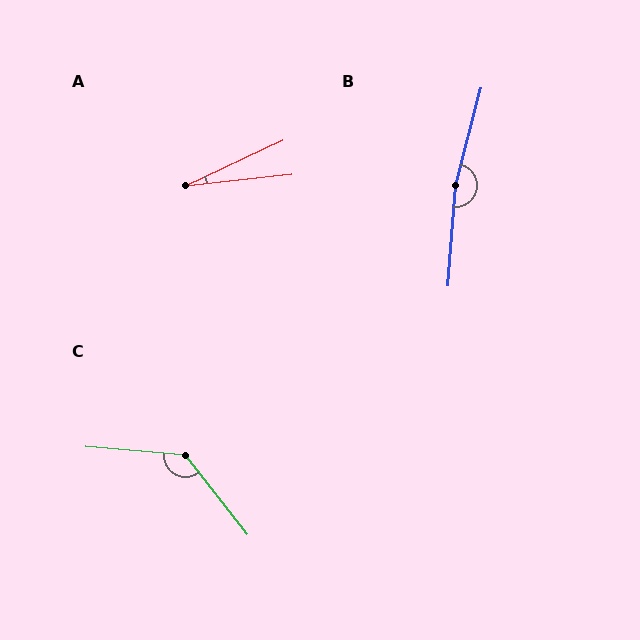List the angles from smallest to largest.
A (19°), C (133°), B (170°).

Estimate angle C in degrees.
Approximately 133 degrees.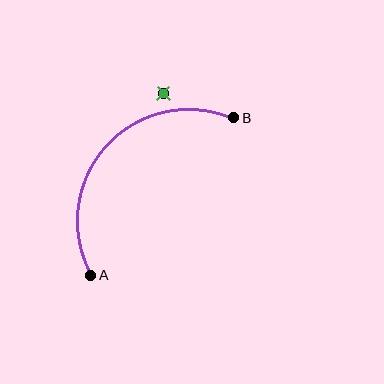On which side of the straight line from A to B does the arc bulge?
The arc bulges above and to the left of the straight line connecting A and B.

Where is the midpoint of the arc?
The arc midpoint is the point on the curve farthest from the straight line joining A and B. It sits above and to the left of that line.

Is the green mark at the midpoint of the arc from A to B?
No — the green mark does not lie on the arc at all. It sits slightly outside the curve.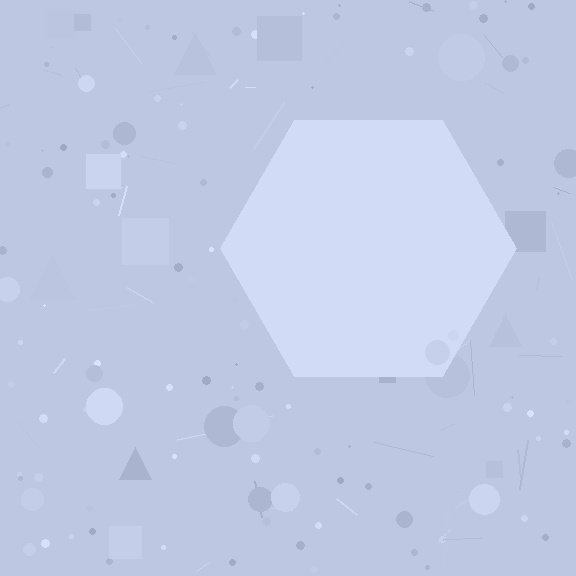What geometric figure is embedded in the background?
A hexagon is embedded in the background.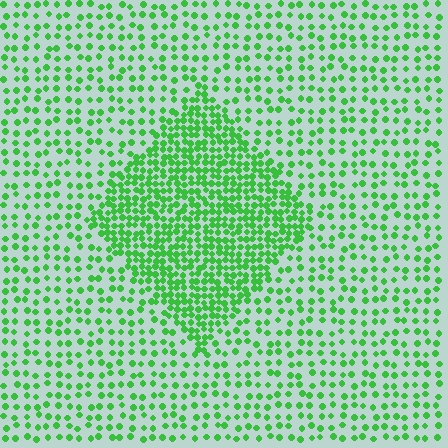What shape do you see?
I see a diamond.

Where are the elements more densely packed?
The elements are more densely packed inside the diamond boundary.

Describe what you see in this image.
The image contains small green elements arranged at two different densities. A diamond-shaped region is visible where the elements are more densely packed than the surrounding area.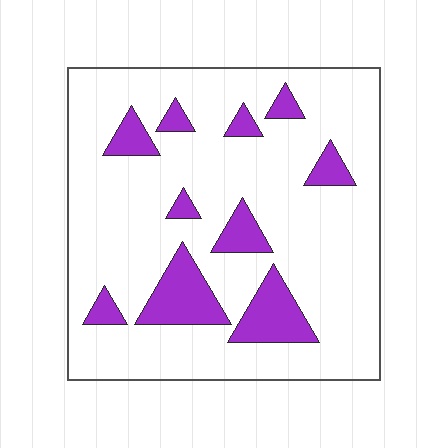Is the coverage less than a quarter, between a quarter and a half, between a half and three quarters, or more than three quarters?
Less than a quarter.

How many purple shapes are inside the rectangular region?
10.